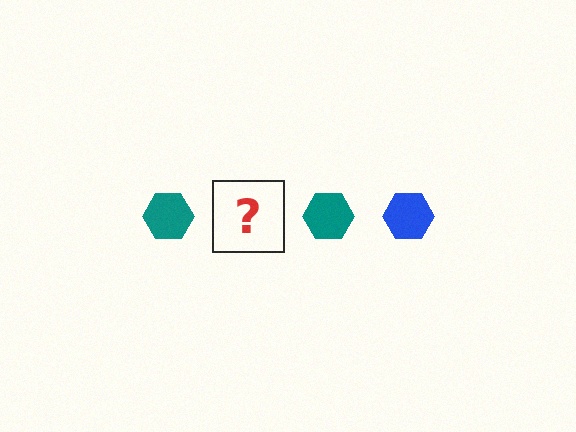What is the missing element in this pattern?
The missing element is a blue hexagon.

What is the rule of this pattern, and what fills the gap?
The rule is that the pattern cycles through teal, blue hexagons. The gap should be filled with a blue hexagon.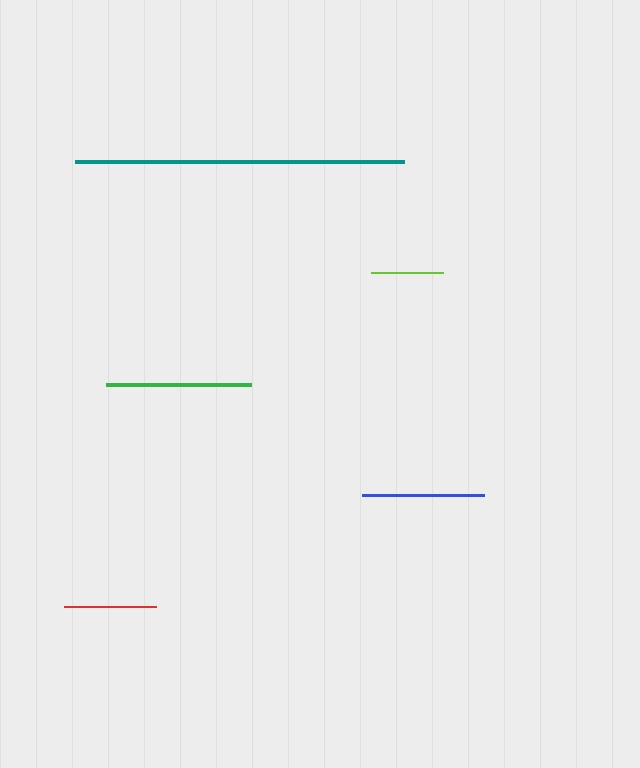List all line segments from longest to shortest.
From longest to shortest: teal, green, blue, red, lime.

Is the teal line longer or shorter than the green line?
The teal line is longer than the green line.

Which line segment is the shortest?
The lime line is the shortest at approximately 72 pixels.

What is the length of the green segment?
The green segment is approximately 145 pixels long.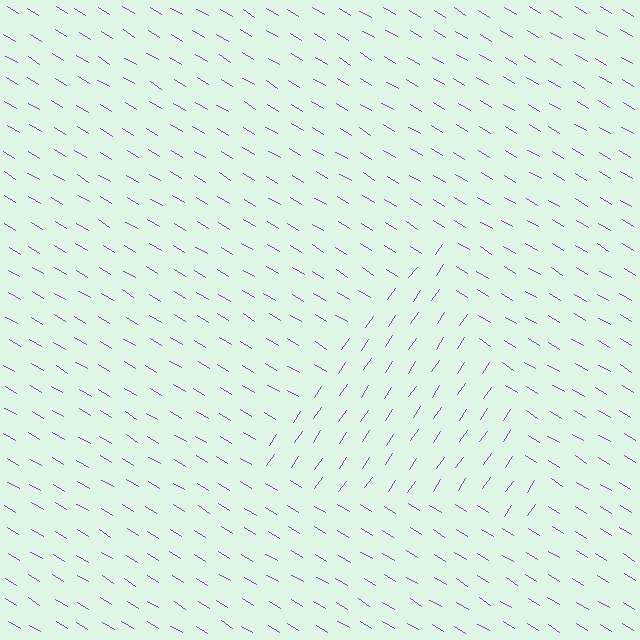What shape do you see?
I see a triangle.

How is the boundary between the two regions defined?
The boundary is defined purely by a change in line orientation (approximately 87 degrees difference). All lines are the same color and thickness.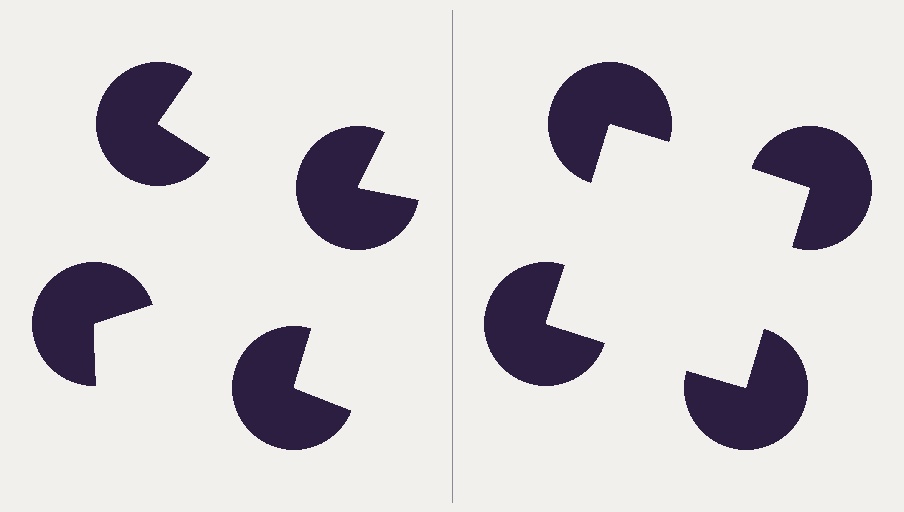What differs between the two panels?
The pac-man discs are positioned identically on both sides; only the wedge orientations differ. On the right they align to a square; on the left they are misaligned.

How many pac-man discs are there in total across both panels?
8 — 4 on each side.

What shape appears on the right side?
An illusory square.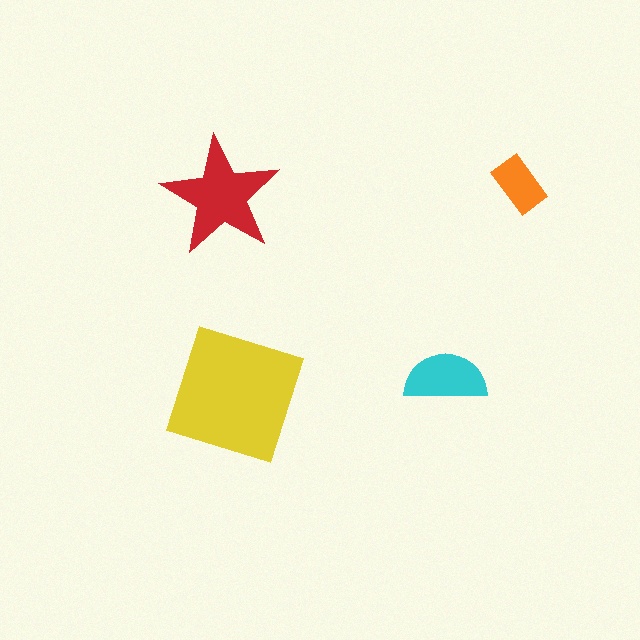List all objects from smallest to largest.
The orange rectangle, the cyan semicircle, the red star, the yellow square.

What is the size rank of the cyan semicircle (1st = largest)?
3rd.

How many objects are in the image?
There are 4 objects in the image.